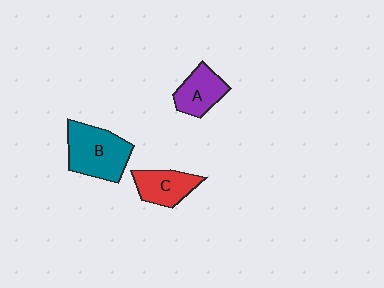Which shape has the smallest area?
Shape A (purple).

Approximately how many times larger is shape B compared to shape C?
Approximately 1.5 times.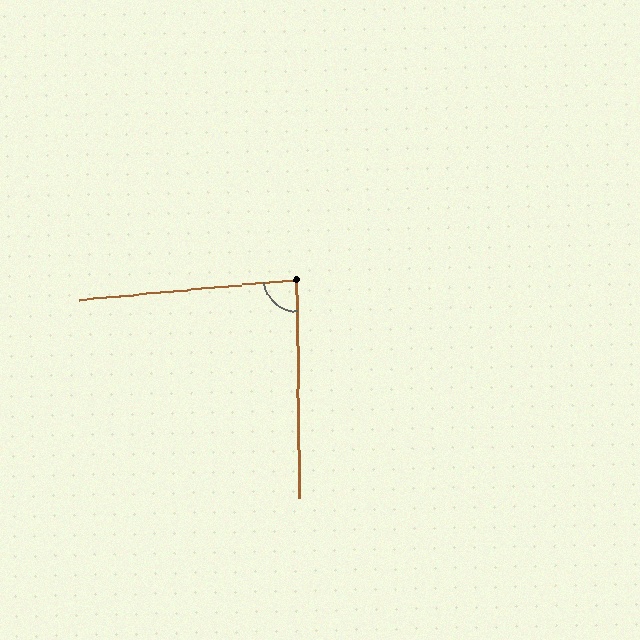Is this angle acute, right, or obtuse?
It is approximately a right angle.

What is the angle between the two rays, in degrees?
Approximately 85 degrees.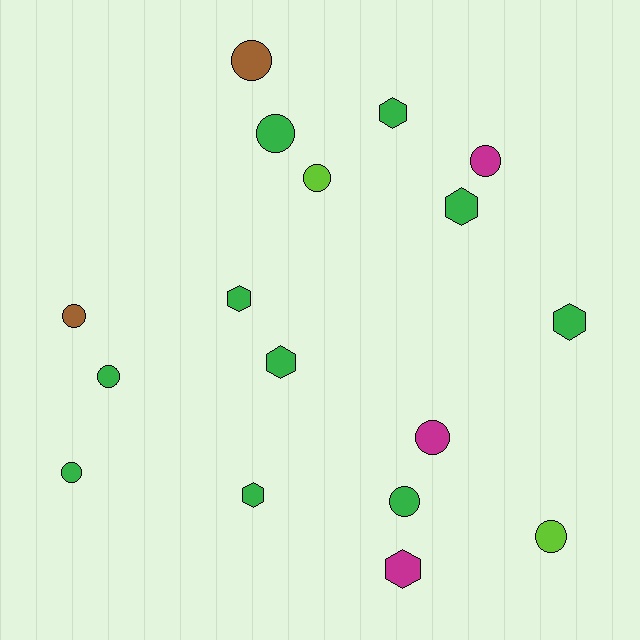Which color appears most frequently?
Green, with 10 objects.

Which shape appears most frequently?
Circle, with 10 objects.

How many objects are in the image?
There are 17 objects.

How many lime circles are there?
There are 2 lime circles.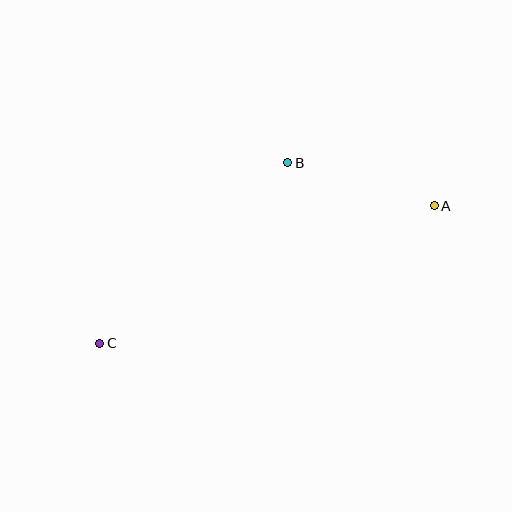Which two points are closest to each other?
Points A and B are closest to each other.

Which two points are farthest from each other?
Points A and C are farthest from each other.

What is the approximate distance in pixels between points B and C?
The distance between B and C is approximately 261 pixels.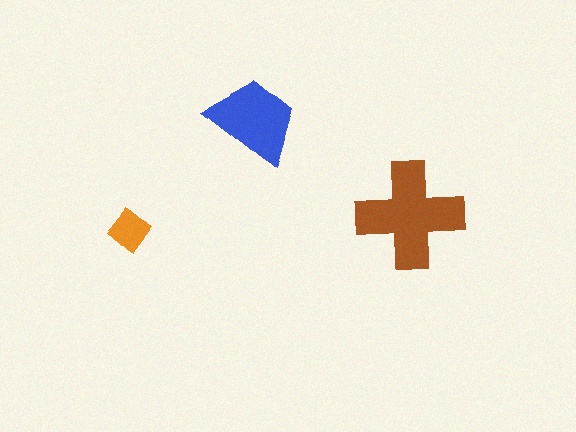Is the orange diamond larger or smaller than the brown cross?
Smaller.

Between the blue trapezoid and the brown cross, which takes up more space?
The brown cross.